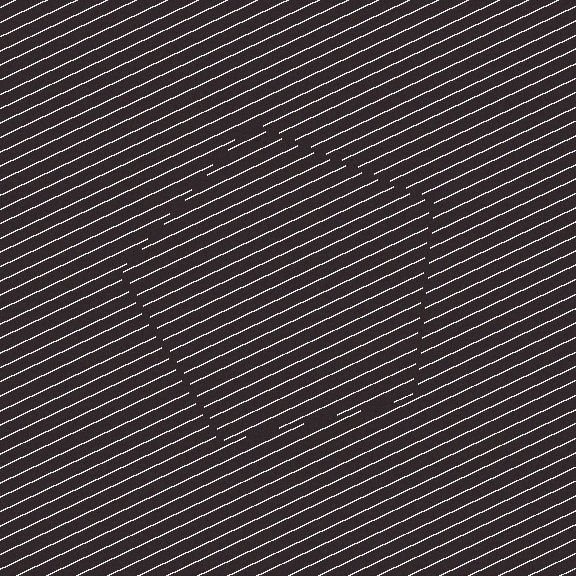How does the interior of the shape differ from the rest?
The interior of the shape contains the same grating, shifted by half a period — the contour is defined by the phase discontinuity where line-ends from the inner and outer gratings abut.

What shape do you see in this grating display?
An illusory pentagon. The interior of the shape contains the same grating, shifted by half a period — the contour is defined by the phase discontinuity where line-ends from the inner and outer gratings abut.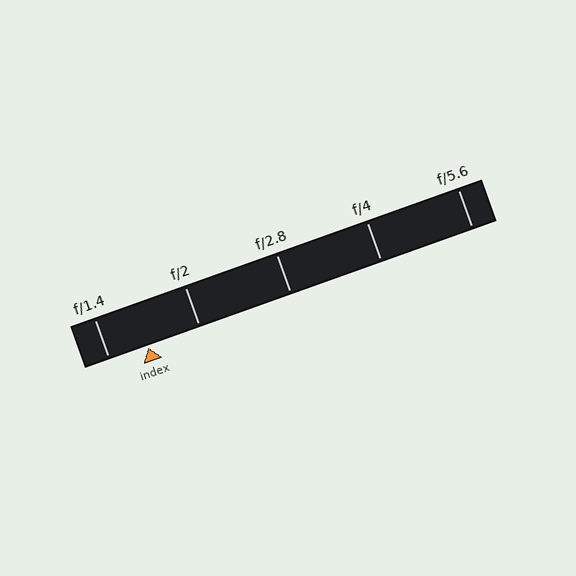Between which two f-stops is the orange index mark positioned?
The index mark is between f/1.4 and f/2.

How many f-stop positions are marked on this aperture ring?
There are 5 f-stop positions marked.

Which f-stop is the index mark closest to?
The index mark is closest to f/1.4.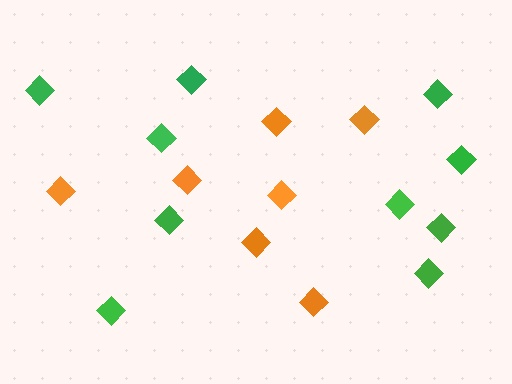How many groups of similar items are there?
There are 2 groups: one group of green diamonds (10) and one group of orange diamonds (7).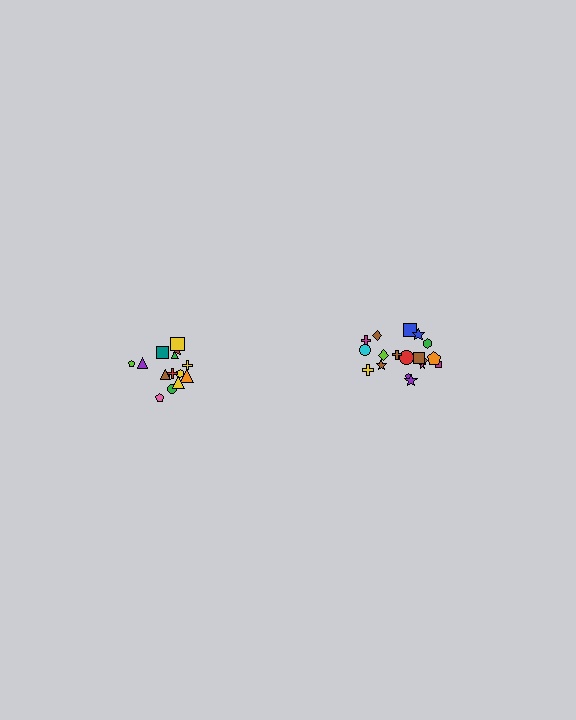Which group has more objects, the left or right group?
The right group.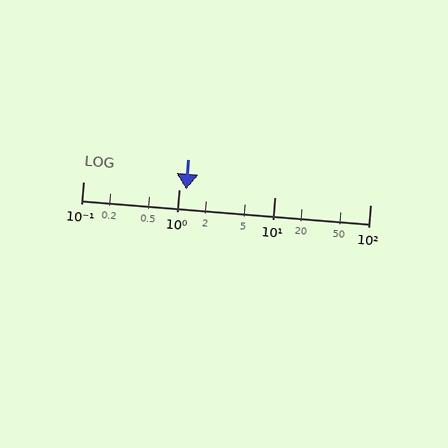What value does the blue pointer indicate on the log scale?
The pointer indicates approximately 1.2.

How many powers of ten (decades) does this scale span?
The scale spans 3 decades, from 0.1 to 100.